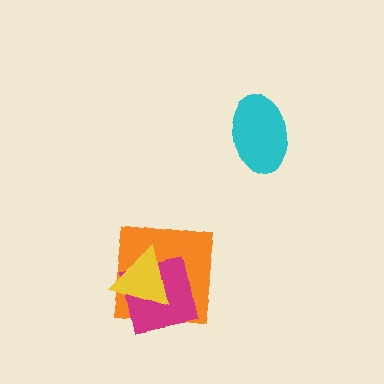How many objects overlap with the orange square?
2 objects overlap with the orange square.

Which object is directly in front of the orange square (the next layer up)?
The magenta square is directly in front of the orange square.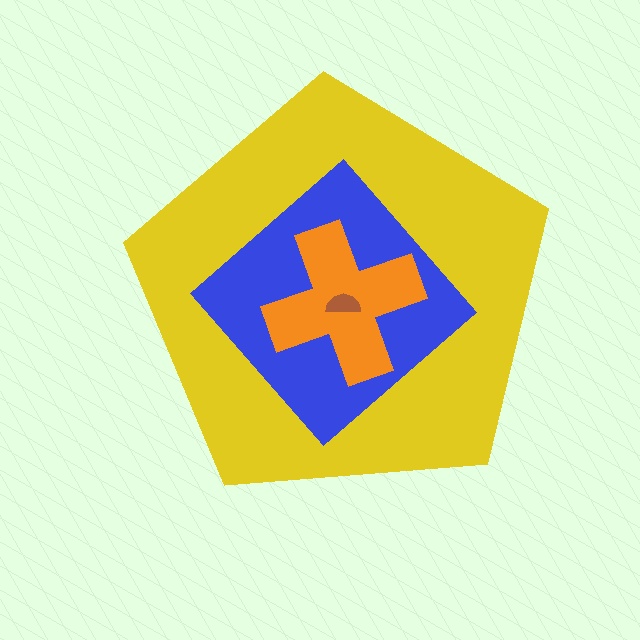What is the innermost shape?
The brown semicircle.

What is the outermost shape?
The yellow pentagon.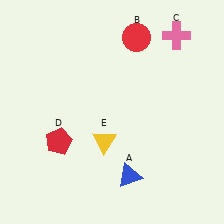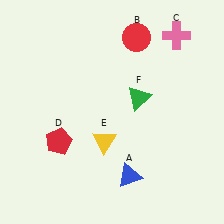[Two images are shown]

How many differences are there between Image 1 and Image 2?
There is 1 difference between the two images.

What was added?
A green triangle (F) was added in Image 2.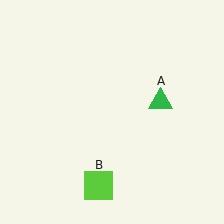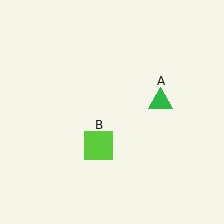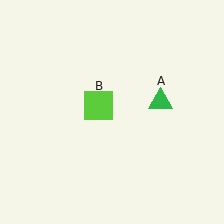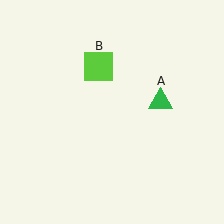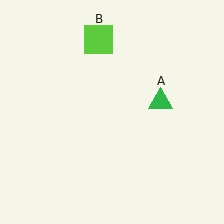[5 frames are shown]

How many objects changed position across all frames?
1 object changed position: lime square (object B).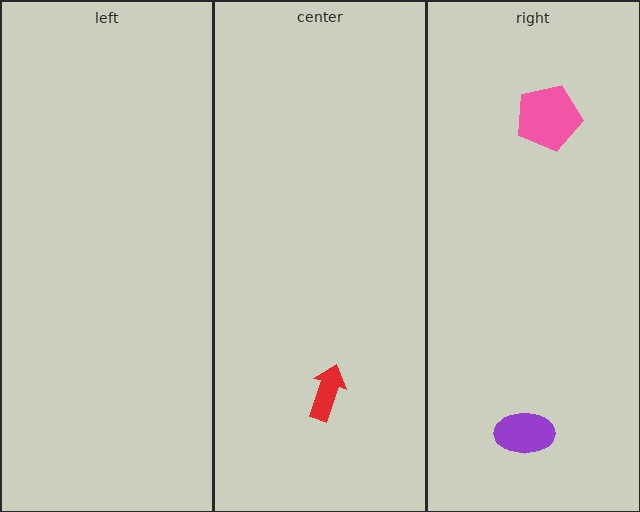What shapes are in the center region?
The red arrow.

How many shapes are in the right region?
2.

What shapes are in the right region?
The pink pentagon, the purple ellipse.